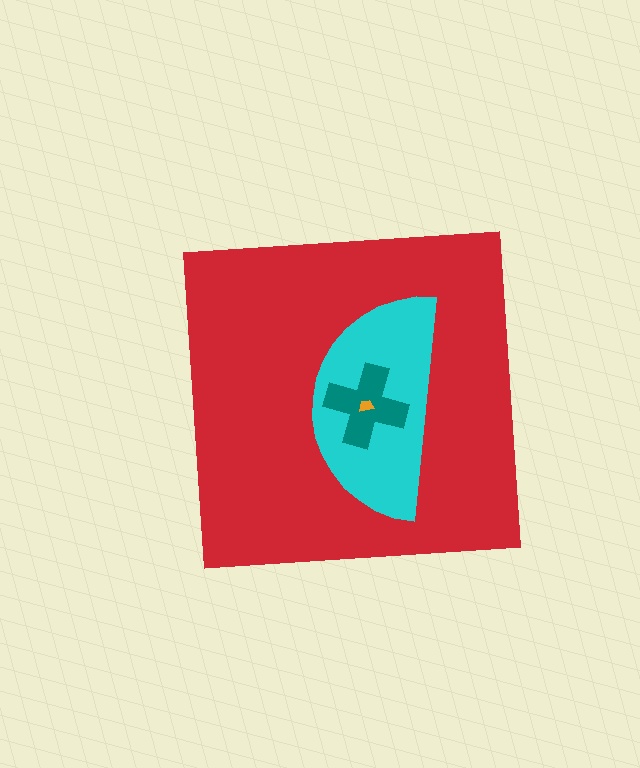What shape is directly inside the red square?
The cyan semicircle.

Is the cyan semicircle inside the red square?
Yes.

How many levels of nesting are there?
4.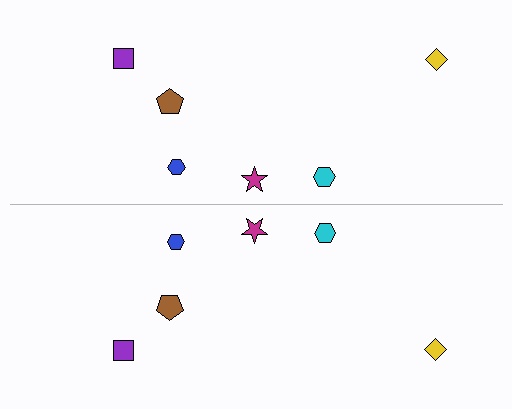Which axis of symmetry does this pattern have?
The pattern has a horizontal axis of symmetry running through the center of the image.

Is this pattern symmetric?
Yes, this pattern has bilateral (reflection) symmetry.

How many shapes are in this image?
There are 12 shapes in this image.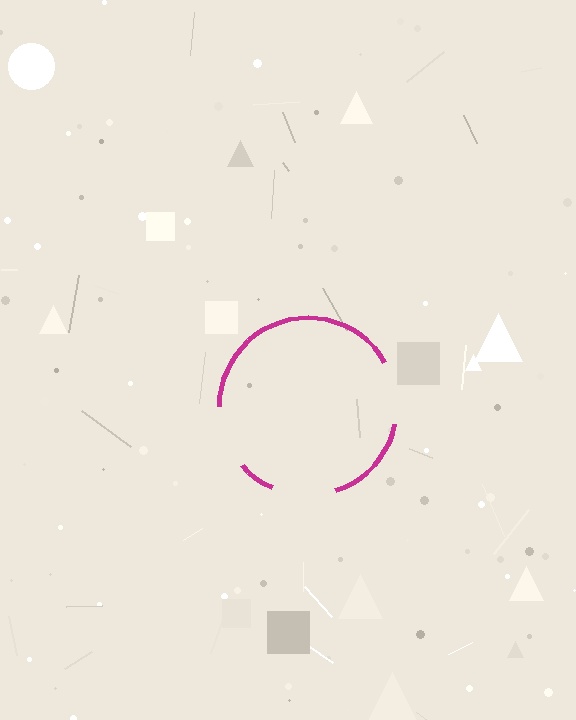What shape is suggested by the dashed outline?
The dashed outline suggests a circle.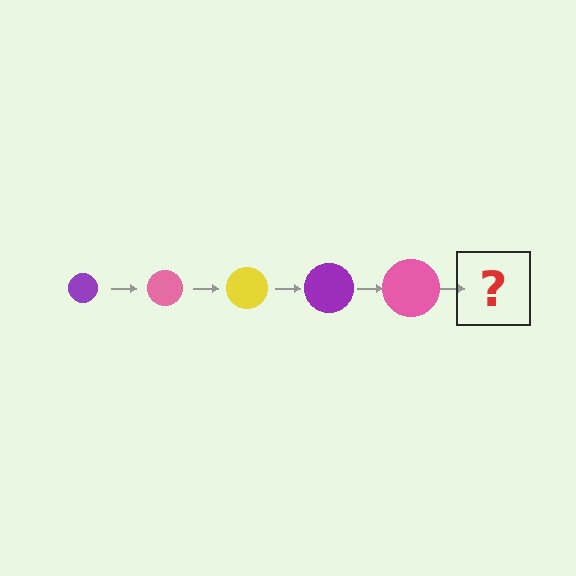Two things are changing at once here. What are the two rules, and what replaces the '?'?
The two rules are that the circle grows larger each step and the color cycles through purple, pink, and yellow. The '?' should be a yellow circle, larger than the previous one.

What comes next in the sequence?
The next element should be a yellow circle, larger than the previous one.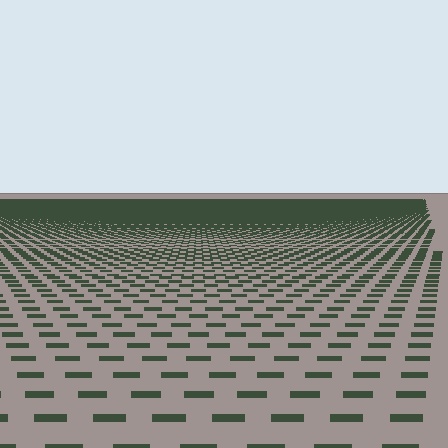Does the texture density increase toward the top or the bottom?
Density increases toward the top.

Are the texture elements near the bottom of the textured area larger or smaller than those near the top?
Larger. Near the bottom, elements are closer to the viewer and appear at a bigger on-screen size.